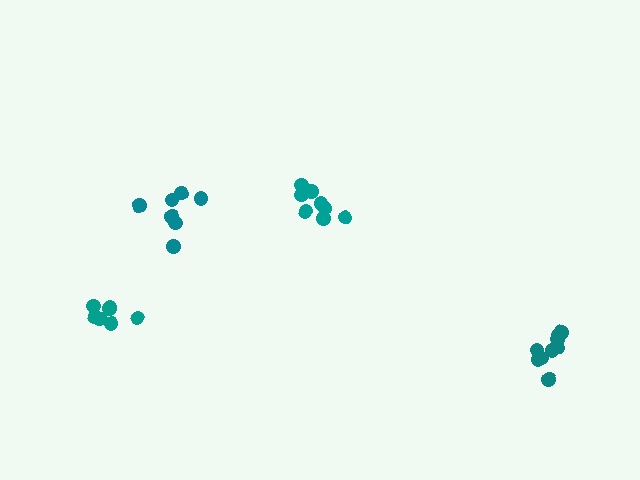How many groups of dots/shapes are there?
There are 4 groups.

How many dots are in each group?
Group 1: 7 dots, Group 2: 8 dots, Group 3: 9 dots, Group 4: 7 dots (31 total).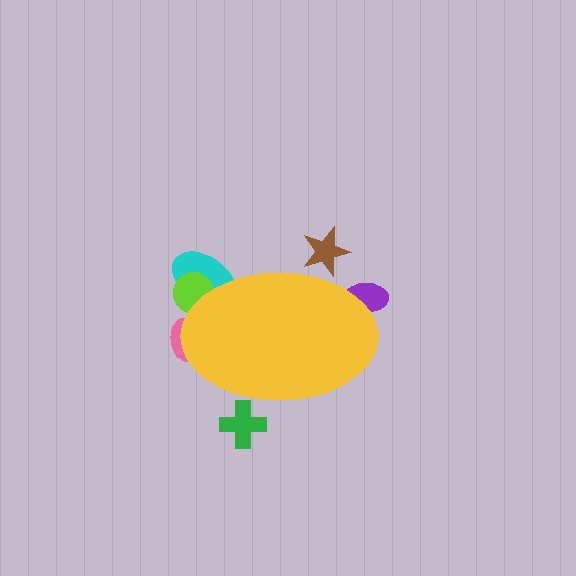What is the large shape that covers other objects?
A yellow ellipse.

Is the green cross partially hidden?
Yes, the green cross is partially hidden behind the yellow ellipse.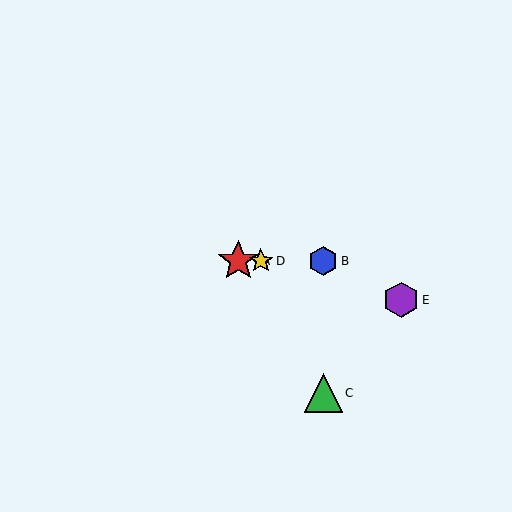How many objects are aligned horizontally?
3 objects (A, B, D) are aligned horizontally.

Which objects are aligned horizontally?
Objects A, B, D are aligned horizontally.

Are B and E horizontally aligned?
No, B is at y≈261 and E is at y≈300.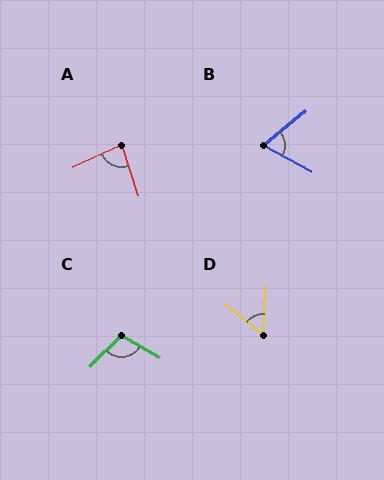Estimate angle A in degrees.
Approximately 83 degrees.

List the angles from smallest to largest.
D (53°), B (68°), A (83°), C (104°).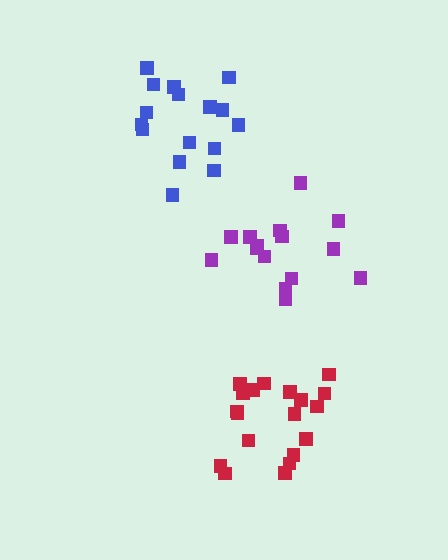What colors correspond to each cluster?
The clusters are colored: purple, blue, red.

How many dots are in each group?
Group 1: 15 dots, Group 2: 16 dots, Group 3: 19 dots (50 total).